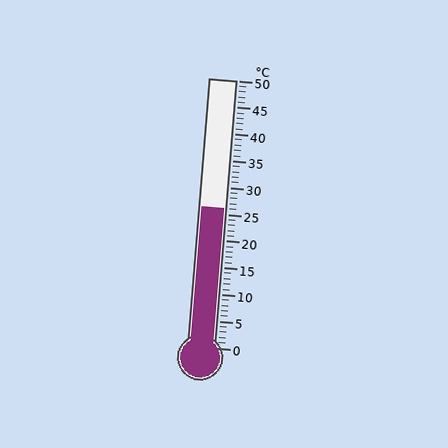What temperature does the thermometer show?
The thermometer shows approximately 26°C.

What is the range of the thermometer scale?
The thermometer scale ranges from 0°C to 50°C.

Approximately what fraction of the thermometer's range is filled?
The thermometer is filled to approximately 50% of its range.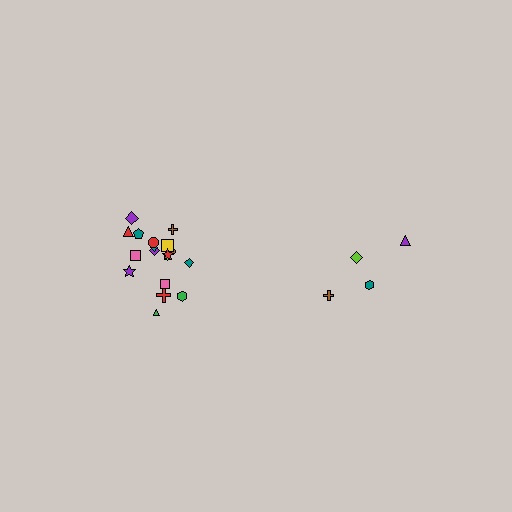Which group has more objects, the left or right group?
The left group.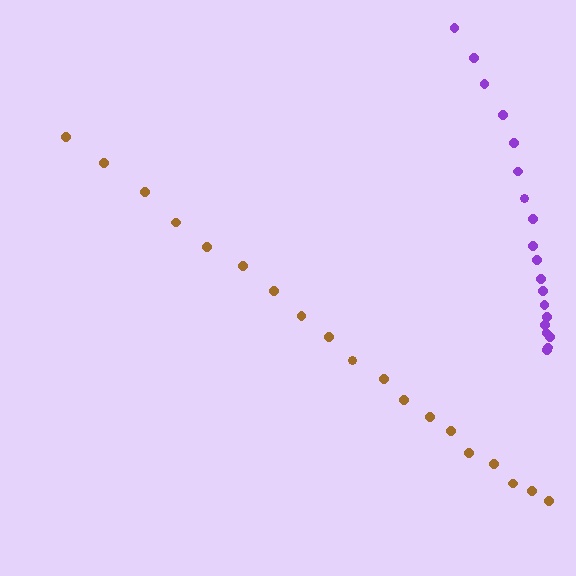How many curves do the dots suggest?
There are 2 distinct paths.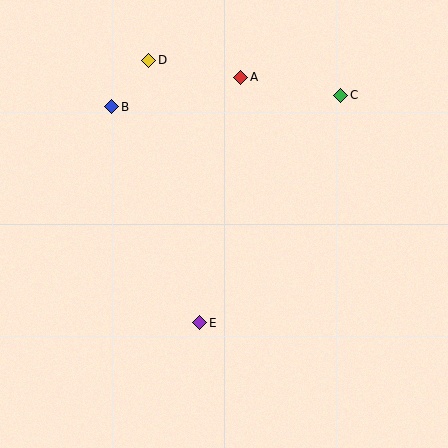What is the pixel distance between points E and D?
The distance between E and D is 267 pixels.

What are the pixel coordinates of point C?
Point C is at (341, 95).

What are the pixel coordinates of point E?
Point E is at (200, 323).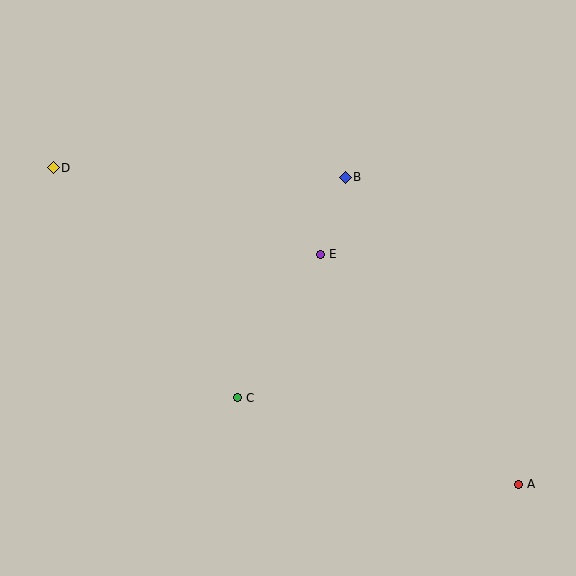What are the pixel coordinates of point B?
Point B is at (345, 177).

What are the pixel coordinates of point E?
Point E is at (321, 254).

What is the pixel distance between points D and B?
The distance between D and B is 292 pixels.